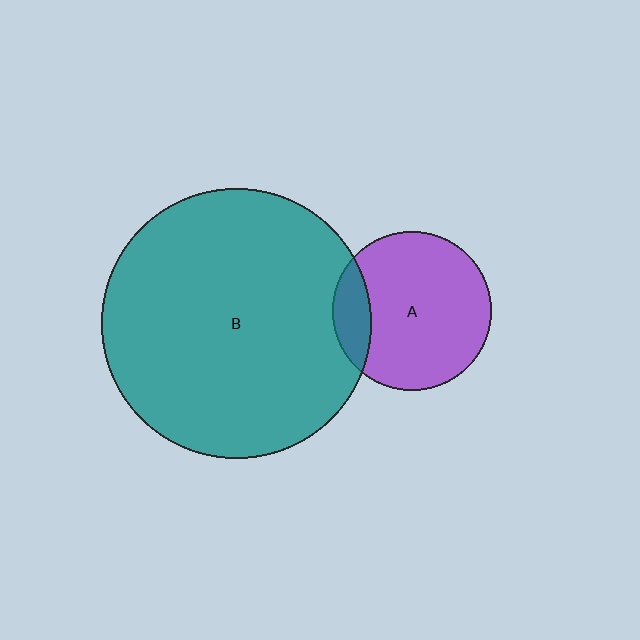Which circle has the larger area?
Circle B (teal).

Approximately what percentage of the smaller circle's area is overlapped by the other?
Approximately 15%.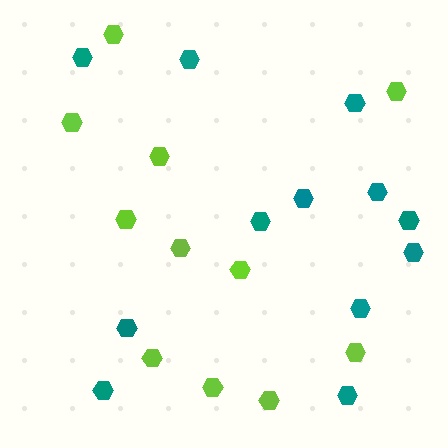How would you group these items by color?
There are 2 groups: one group of teal hexagons (12) and one group of lime hexagons (11).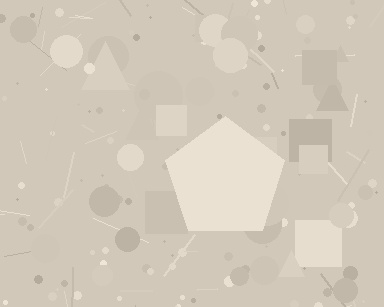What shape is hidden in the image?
A pentagon is hidden in the image.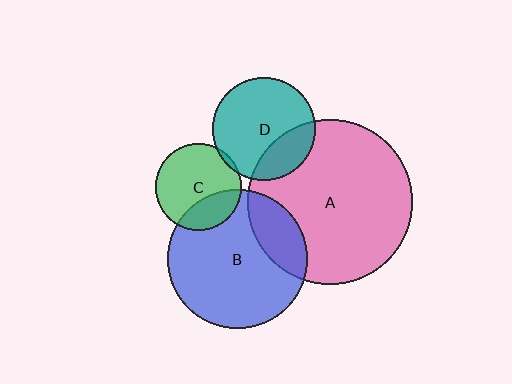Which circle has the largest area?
Circle A (pink).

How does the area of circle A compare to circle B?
Approximately 1.4 times.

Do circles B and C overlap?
Yes.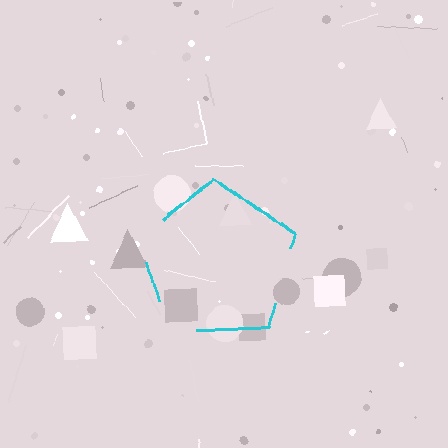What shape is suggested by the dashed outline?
The dashed outline suggests a pentagon.